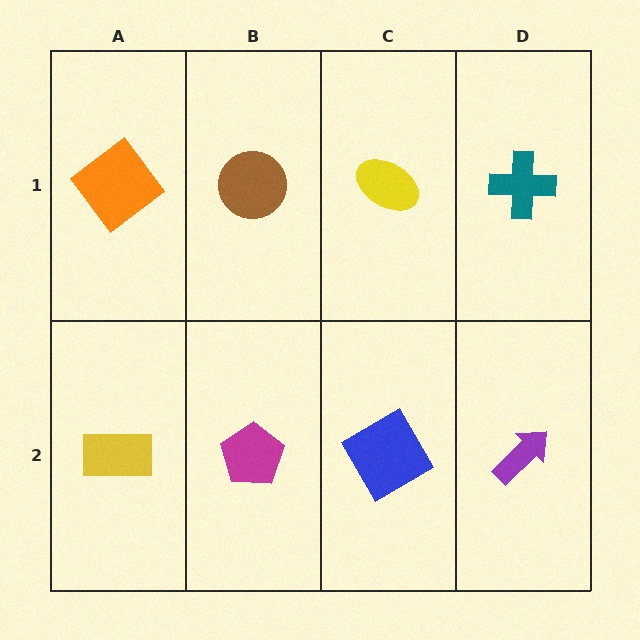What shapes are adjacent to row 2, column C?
A yellow ellipse (row 1, column C), a magenta pentagon (row 2, column B), a purple arrow (row 2, column D).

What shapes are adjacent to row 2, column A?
An orange diamond (row 1, column A), a magenta pentagon (row 2, column B).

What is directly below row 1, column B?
A magenta pentagon.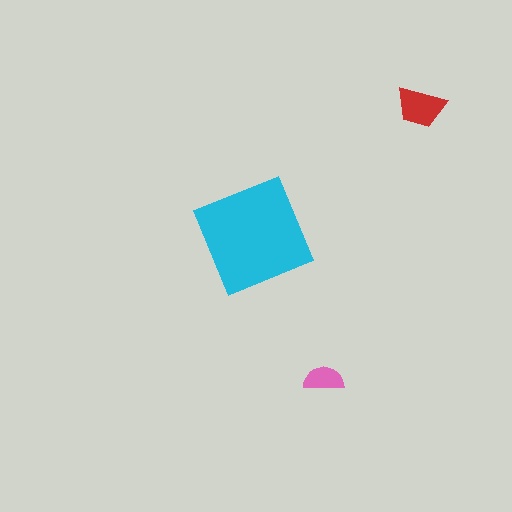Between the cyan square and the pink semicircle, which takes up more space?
The cyan square.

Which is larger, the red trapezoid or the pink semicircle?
The red trapezoid.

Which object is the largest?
The cyan square.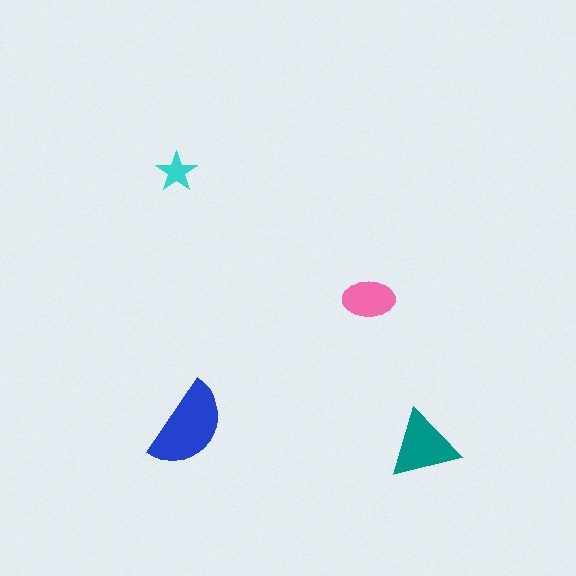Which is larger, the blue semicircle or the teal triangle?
The blue semicircle.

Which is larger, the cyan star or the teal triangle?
The teal triangle.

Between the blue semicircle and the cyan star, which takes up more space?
The blue semicircle.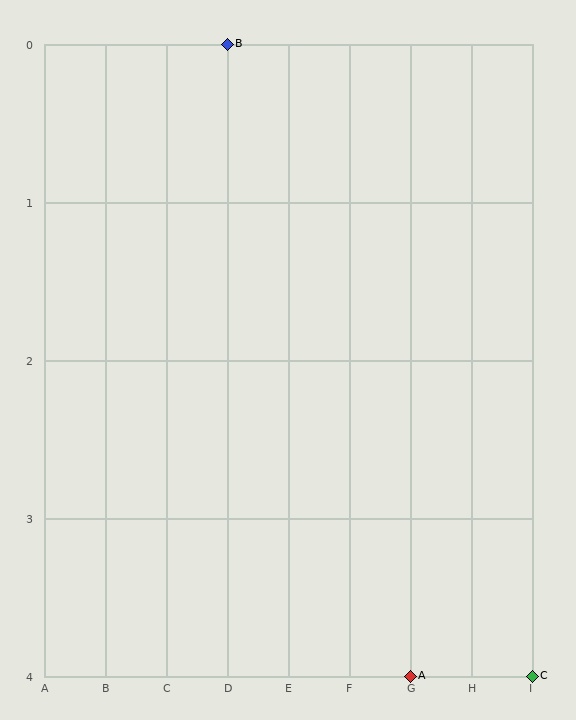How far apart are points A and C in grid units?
Points A and C are 2 columns apart.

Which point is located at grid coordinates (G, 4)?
Point A is at (G, 4).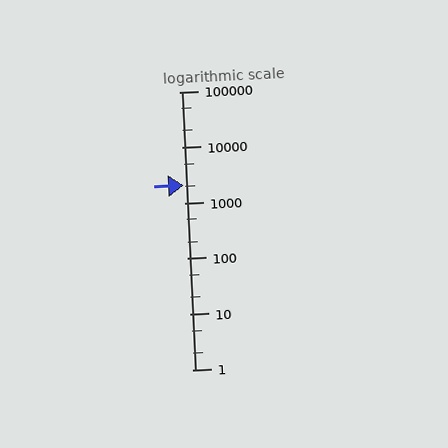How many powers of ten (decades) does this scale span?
The scale spans 5 decades, from 1 to 100000.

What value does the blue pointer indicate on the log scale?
The pointer indicates approximately 2100.